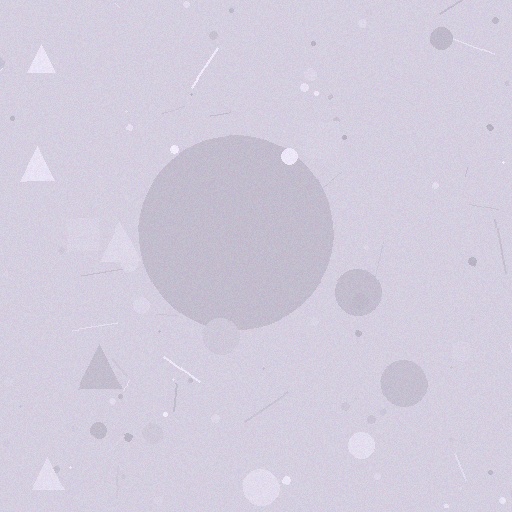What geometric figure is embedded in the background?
A circle is embedded in the background.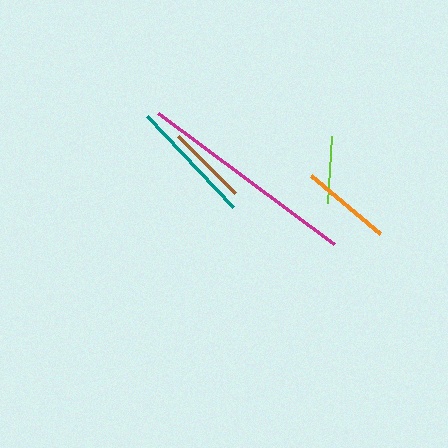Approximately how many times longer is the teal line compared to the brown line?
The teal line is approximately 1.6 times the length of the brown line.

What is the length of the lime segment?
The lime segment is approximately 67 pixels long.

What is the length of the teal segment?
The teal segment is approximately 125 pixels long.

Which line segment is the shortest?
The lime line is the shortest at approximately 67 pixels.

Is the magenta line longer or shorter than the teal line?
The magenta line is longer than the teal line.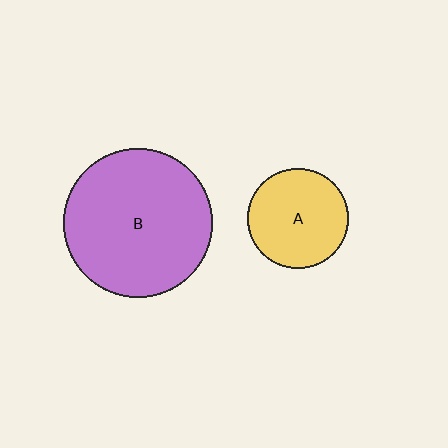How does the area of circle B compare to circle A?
Approximately 2.2 times.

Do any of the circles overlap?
No, none of the circles overlap.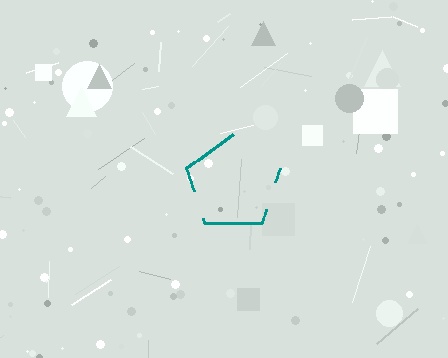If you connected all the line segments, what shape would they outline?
They would outline a pentagon.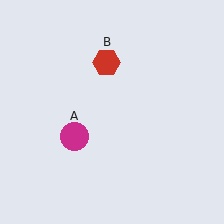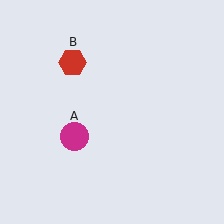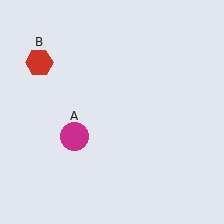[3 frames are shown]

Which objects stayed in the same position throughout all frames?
Magenta circle (object A) remained stationary.